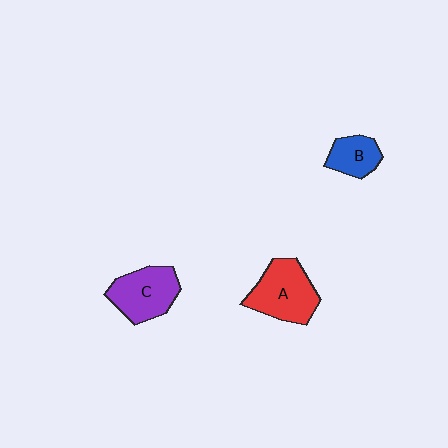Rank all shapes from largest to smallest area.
From largest to smallest: A (red), C (purple), B (blue).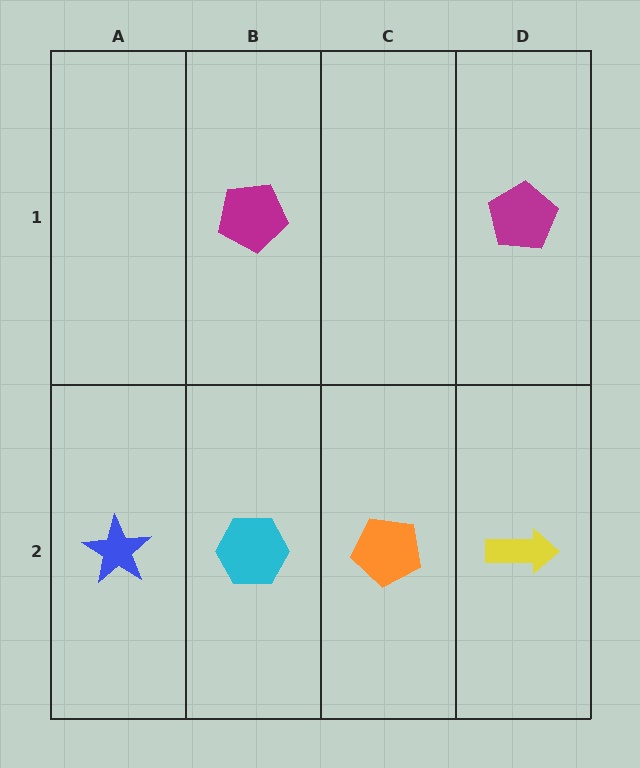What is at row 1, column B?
A magenta pentagon.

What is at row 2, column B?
A cyan hexagon.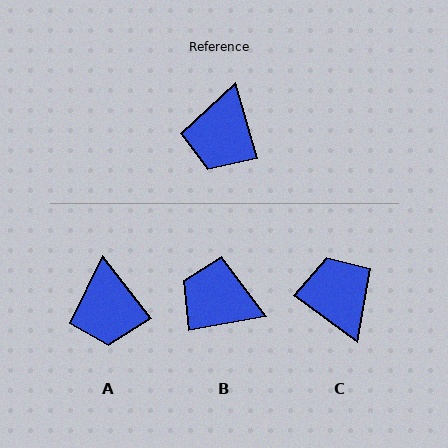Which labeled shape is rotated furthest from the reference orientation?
C, about 142 degrees away.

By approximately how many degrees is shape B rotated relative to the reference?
Approximately 95 degrees clockwise.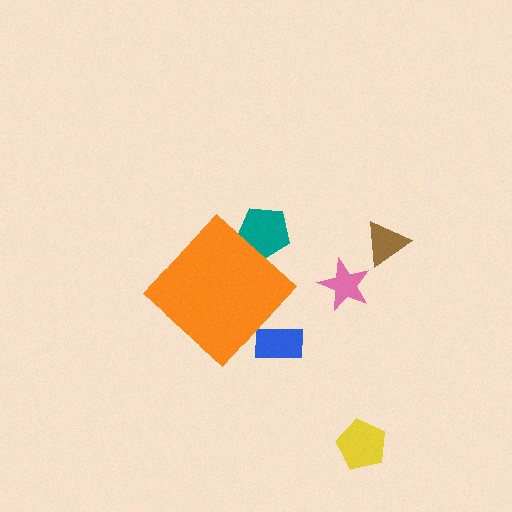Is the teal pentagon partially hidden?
Yes, the teal pentagon is partially hidden behind the orange diamond.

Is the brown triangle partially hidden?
No, the brown triangle is fully visible.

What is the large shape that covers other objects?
An orange diamond.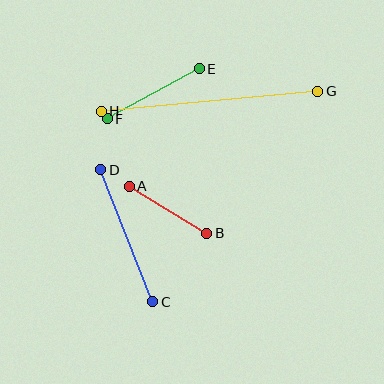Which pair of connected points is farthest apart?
Points G and H are farthest apart.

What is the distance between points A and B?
The distance is approximately 91 pixels.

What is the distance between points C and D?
The distance is approximately 142 pixels.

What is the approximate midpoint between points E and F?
The midpoint is at approximately (153, 94) pixels.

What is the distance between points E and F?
The distance is approximately 105 pixels.